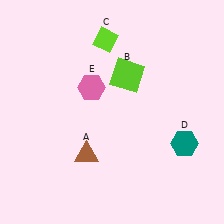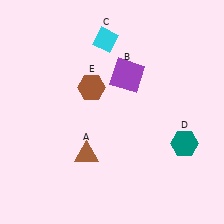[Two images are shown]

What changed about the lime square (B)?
In Image 1, B is lime. In Image 2, it changed to purple.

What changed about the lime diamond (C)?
In Image 1, C is lime. In Image 2, it changed to cyan.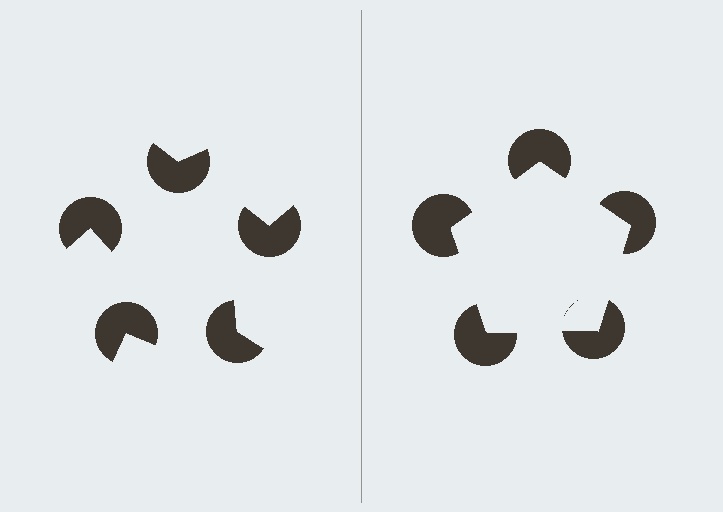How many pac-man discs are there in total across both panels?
10 — 5 on each side.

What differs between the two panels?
The pac-man discs are positioned identically on both sides; only the wedge orientations differ. On the right they align to a pentagon; on the left they are misaligned.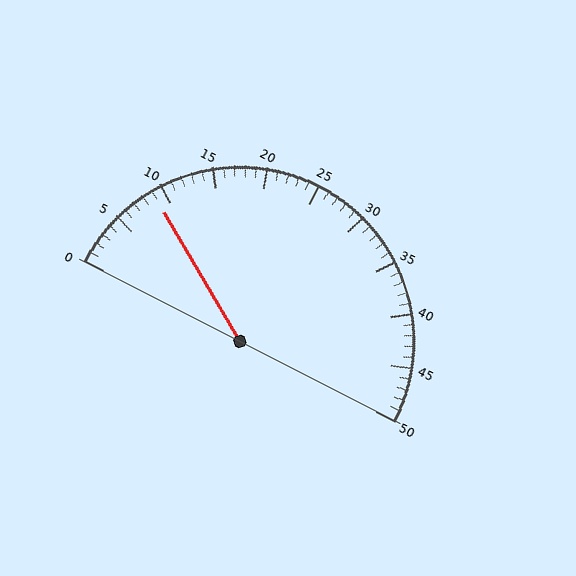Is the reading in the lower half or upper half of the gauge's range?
The reading is in the lower half of the range (0 to 50).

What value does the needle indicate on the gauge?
The needle indicates approximately 9.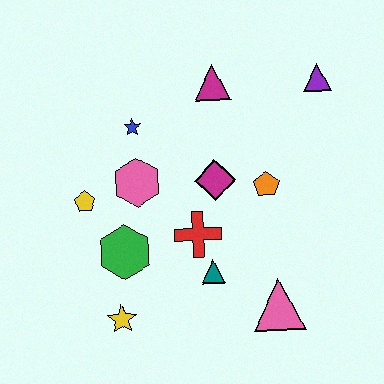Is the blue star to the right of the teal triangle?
No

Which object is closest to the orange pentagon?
The magenta diamond is closest to the orange pentagon.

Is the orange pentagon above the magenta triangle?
No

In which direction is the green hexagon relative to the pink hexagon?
The green hexagon is below the pink hexagon.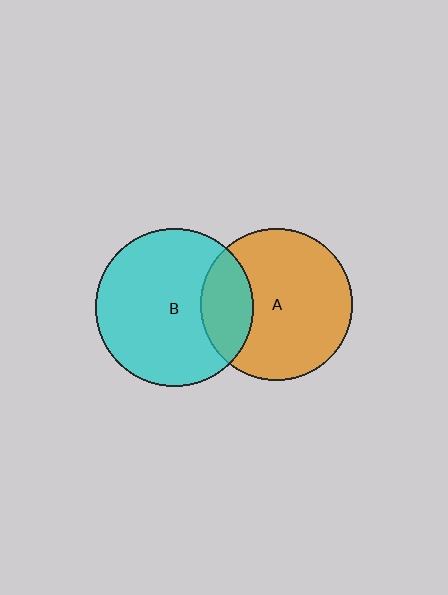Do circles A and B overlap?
Yes.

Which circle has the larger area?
Circle B (cyan).